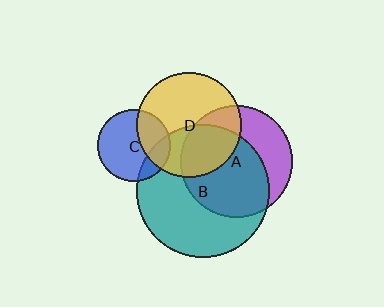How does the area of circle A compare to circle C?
Approximately 2.4 times.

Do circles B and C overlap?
Yes.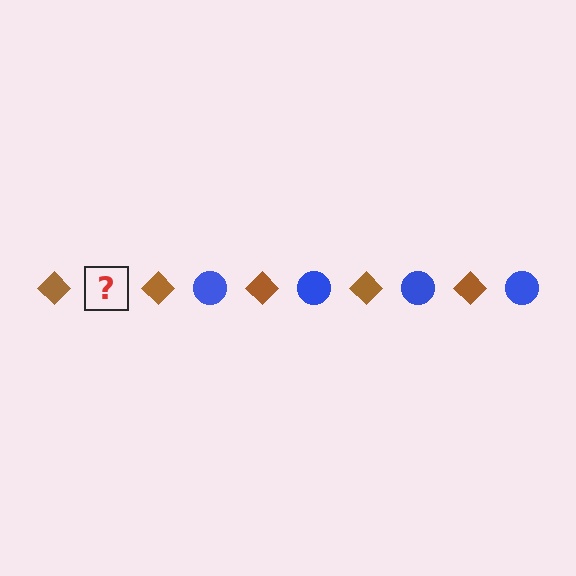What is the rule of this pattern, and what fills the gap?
The rule is that the pattern alternates between brown diamond and blue circle. The gap should be filled with a blue circle.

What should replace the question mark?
The question mark should be replaced with a blue circle.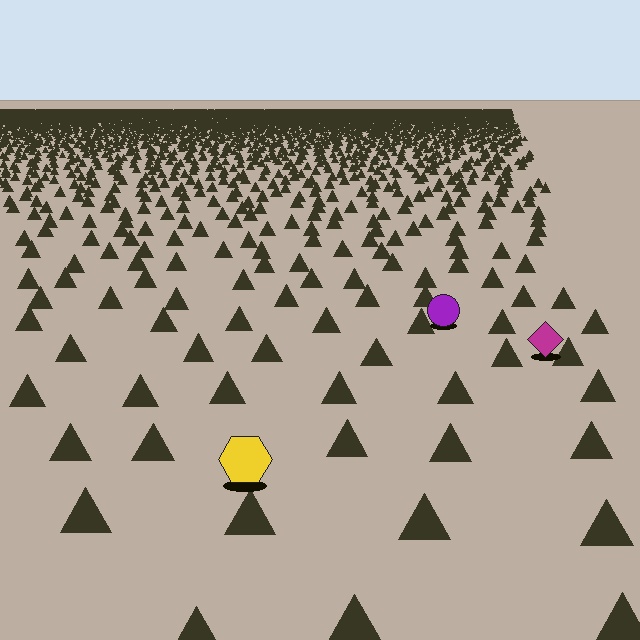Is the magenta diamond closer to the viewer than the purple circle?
Yes. The magenta diamond is closer — you can tell from the texture gradient: the ground texture is coarser near it.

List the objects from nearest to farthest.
From nearest to farthest: the yellow hexagon, the magenta diamond, the purple circle.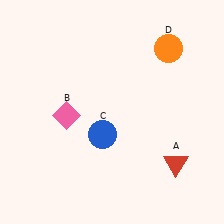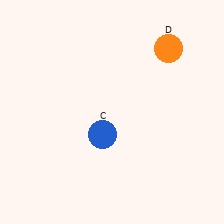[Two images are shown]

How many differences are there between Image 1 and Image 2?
There are 2 differences between the two images.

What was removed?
The red triangle (A), the pink diamond (B) were removed in Image 2.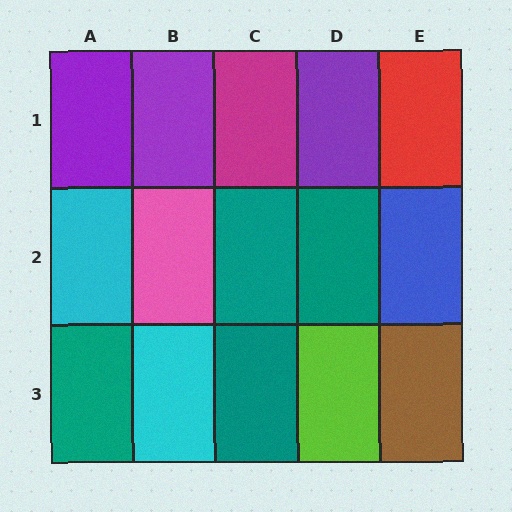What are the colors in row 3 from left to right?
Teal, cyan, teal, lime, brown.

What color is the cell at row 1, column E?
Red.